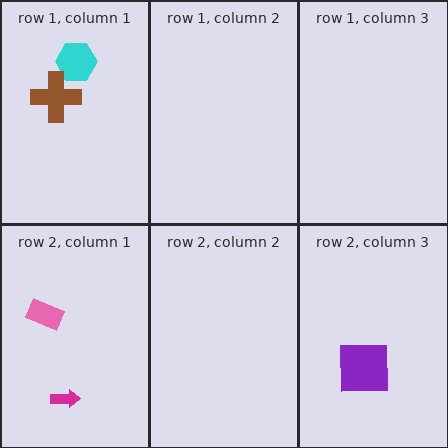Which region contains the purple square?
The row 2, column 3 region.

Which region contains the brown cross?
The row 1, column 1 region.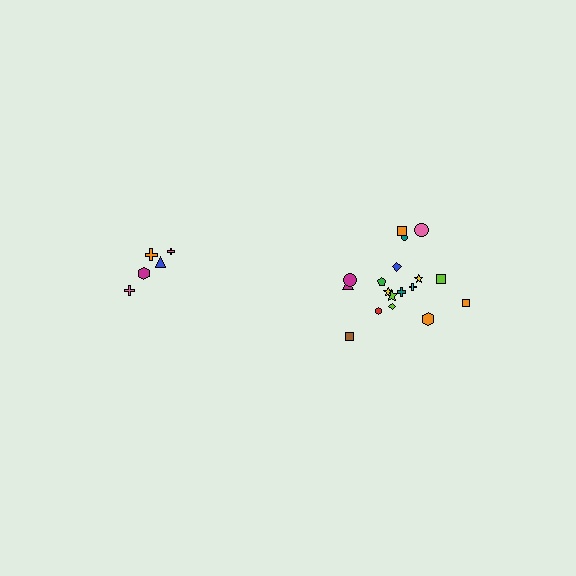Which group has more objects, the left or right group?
The right group.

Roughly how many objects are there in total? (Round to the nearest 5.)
Roughly 25 objects in total.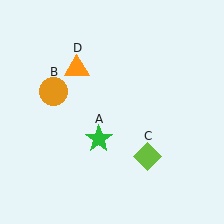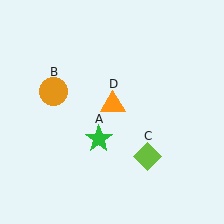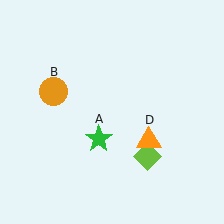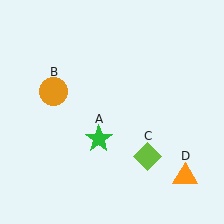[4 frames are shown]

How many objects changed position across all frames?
1 object changed position: orange triangle (object D).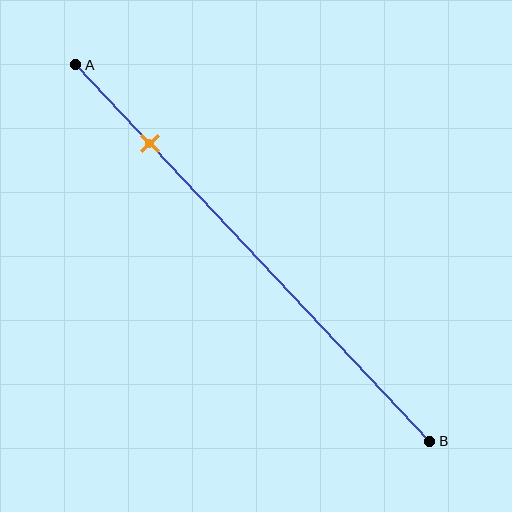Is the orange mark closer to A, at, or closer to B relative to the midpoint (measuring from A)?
The orange mark is closer to point A than the midpoint of segment AB.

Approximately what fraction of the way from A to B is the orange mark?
The orange mark is approximately 20% of the way from A to B.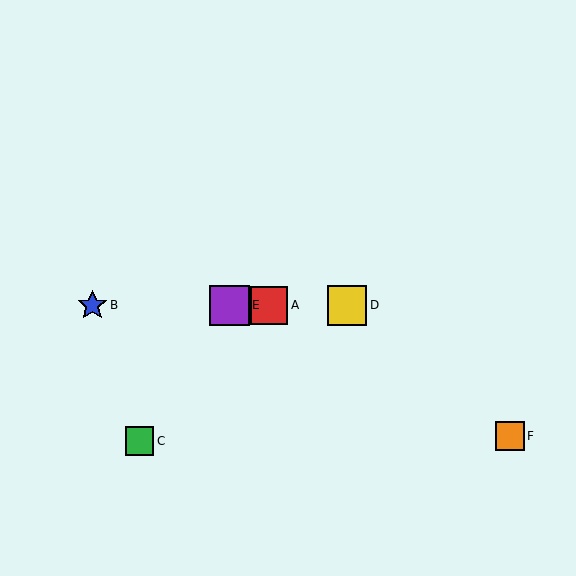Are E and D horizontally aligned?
Yes, both are at y≈305.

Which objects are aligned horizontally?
Objects A, B, D, E are aligned horizontally.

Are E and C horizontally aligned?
No, E is at y≈305 and C is at y≈441.